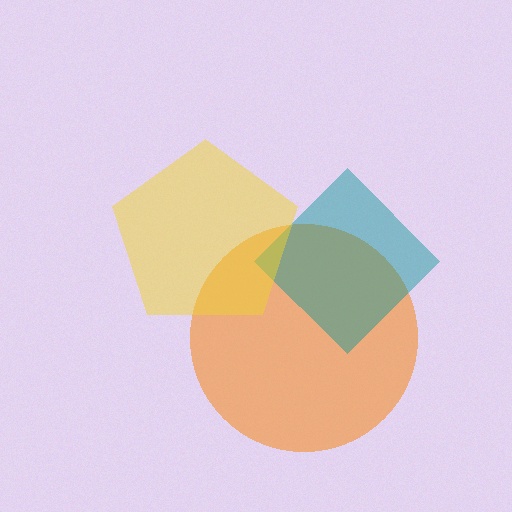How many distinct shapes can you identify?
There are 3 distinct shapes: an orange circle, a teal diamond, a yellow pentagon.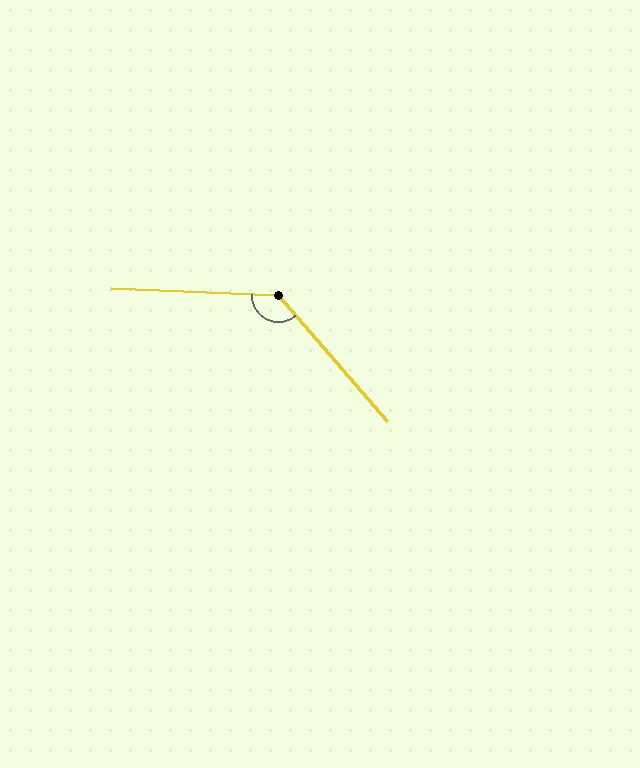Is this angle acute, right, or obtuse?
It is obtuse.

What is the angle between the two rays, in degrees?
Approximately 133 degrees.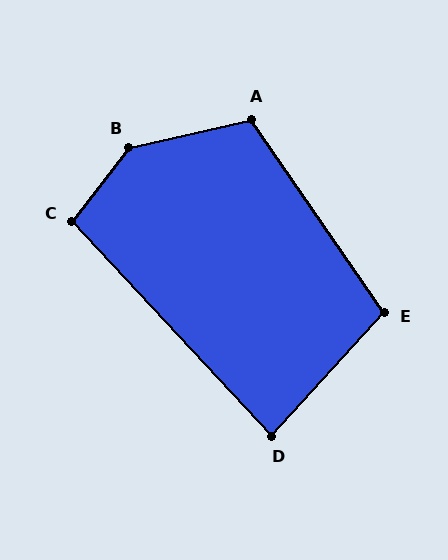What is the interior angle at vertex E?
Approximately 103 degrees (obtuse).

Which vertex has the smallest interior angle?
D, at approximately 85 degrees.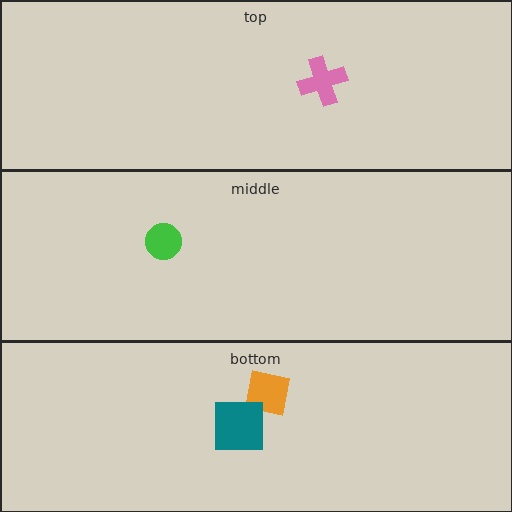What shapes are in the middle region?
The green circle.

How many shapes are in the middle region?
1.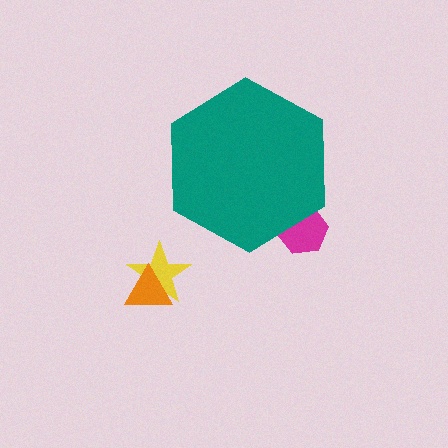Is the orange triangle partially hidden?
No, the orange triangle is fully visible.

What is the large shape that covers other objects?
A teal hexagon.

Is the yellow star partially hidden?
No, the yellow star is fully visible.